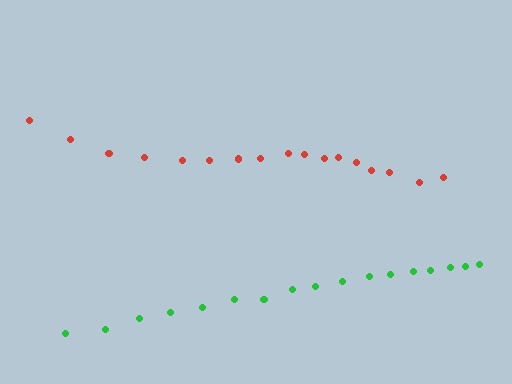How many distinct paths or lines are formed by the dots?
There are 2 distinct paths.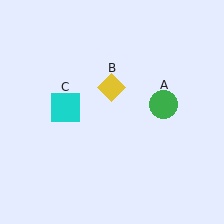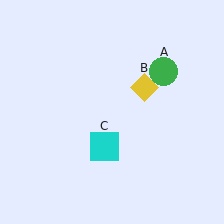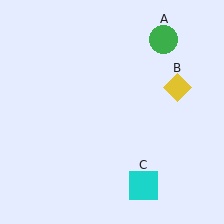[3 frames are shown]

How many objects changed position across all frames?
3 objects changed position: green circle (object A), yellow diamond (object B), cyan square (object C).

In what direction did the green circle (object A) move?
The green circle (object A) moved up.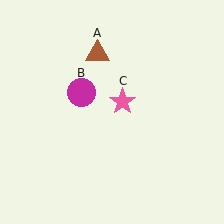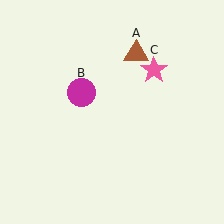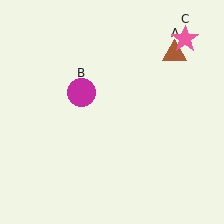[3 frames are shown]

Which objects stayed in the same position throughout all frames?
Magenta circle (object B) remained stationary.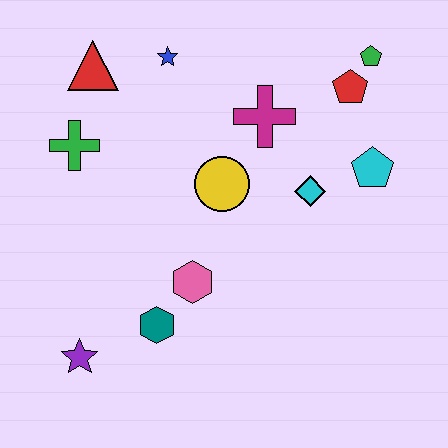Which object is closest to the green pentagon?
The red pentagon is closest to the green pentagon.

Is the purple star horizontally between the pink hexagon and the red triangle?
No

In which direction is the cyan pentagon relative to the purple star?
The cyan pentagon is to the right of the purple star.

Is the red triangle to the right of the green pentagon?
No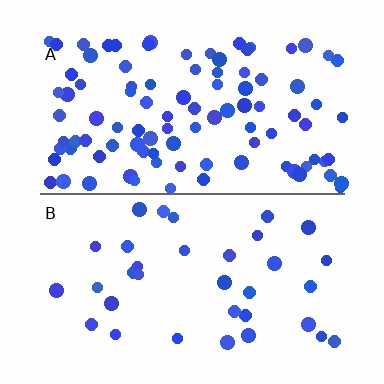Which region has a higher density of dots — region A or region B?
A (the top).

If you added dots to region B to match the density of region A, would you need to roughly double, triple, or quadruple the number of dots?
Approximately triple.